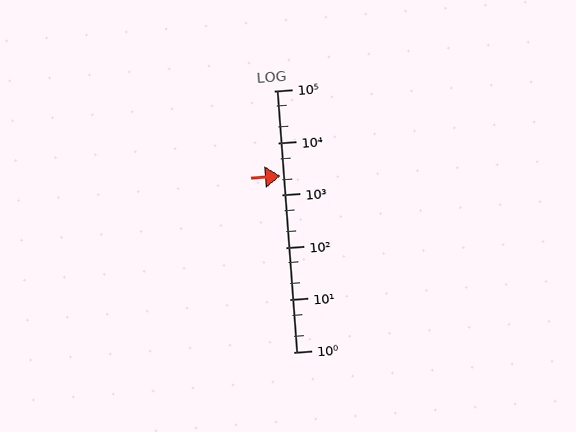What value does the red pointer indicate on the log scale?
The pointer indicates approximately 2300.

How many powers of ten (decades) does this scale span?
The scale spans 5 decades, from 1 to 100000.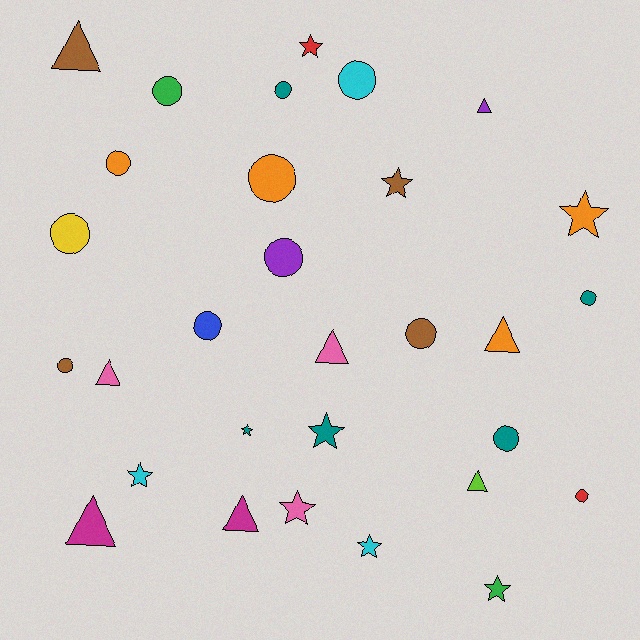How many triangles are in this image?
There are 8 triangles.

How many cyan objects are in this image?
There are 3 cyan objects.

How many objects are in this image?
There are 30 objects.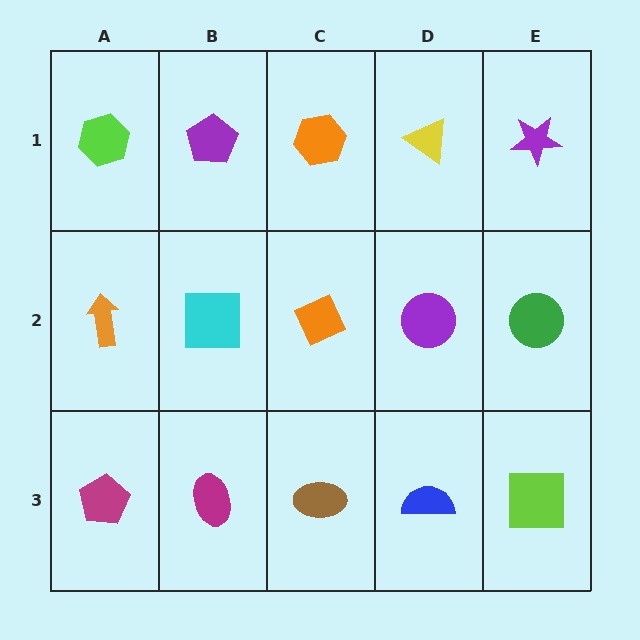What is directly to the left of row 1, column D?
An orange hexagon.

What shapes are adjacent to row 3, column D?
A purple circle (row 2, column D), a brown ellipse (row 3, column C), a lime square (row 3, column E).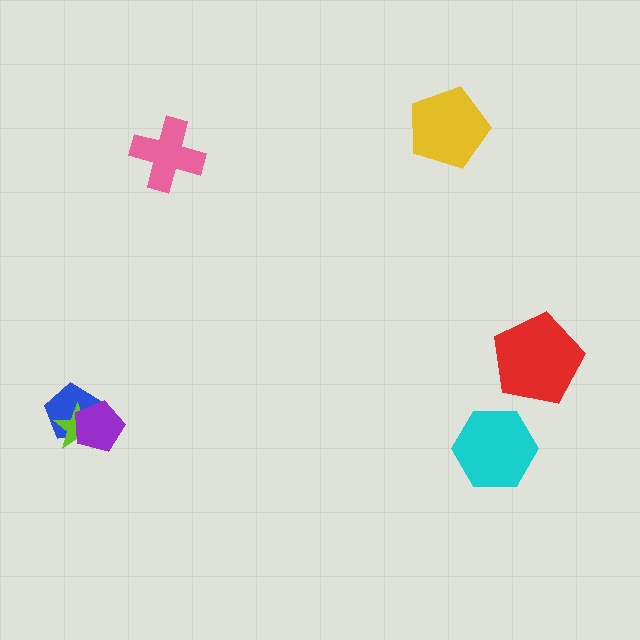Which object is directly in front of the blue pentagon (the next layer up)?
The lime star is directly in front of the blue pentagon.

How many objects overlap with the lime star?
2 objects overlap with the lime star.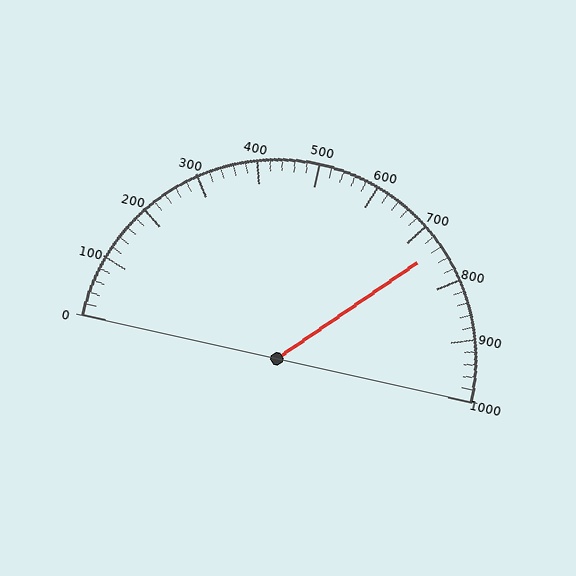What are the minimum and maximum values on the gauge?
The gauge ranges from 0 to 1000.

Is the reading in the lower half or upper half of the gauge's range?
The reading is in the upper half of the range (0 to 1000).